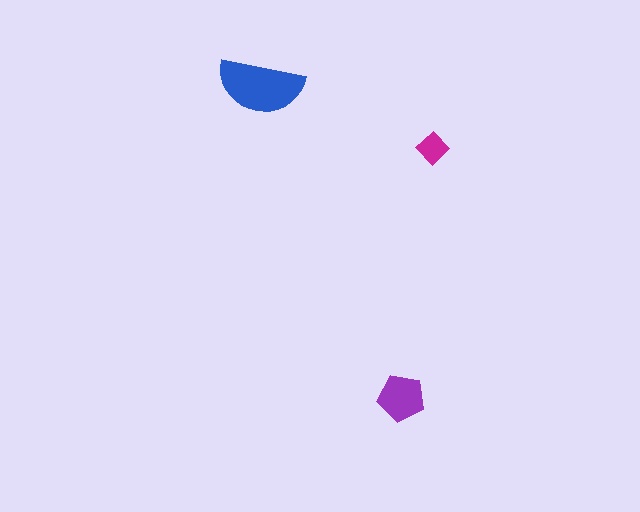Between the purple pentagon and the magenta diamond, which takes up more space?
The purple pentagon.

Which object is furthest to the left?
The blue semicircle is leftmost.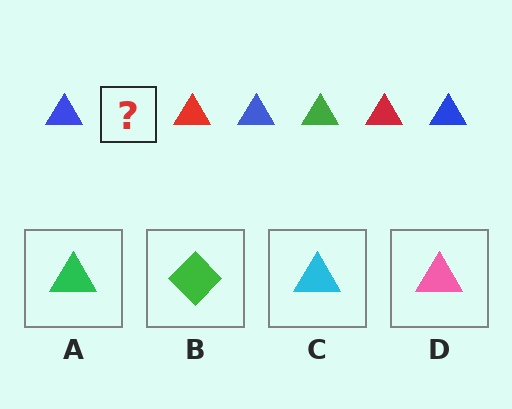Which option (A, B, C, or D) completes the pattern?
A.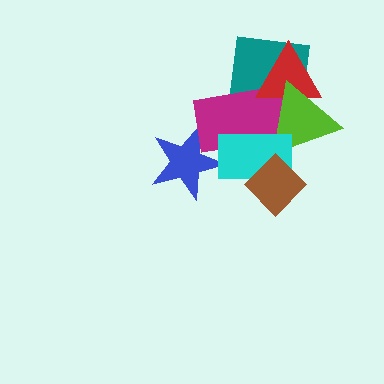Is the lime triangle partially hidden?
Yes, it is partially covered by another shape.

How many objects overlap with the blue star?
1 object overlaps with the blue star.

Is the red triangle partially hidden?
Yes, it is partially covered by another shape.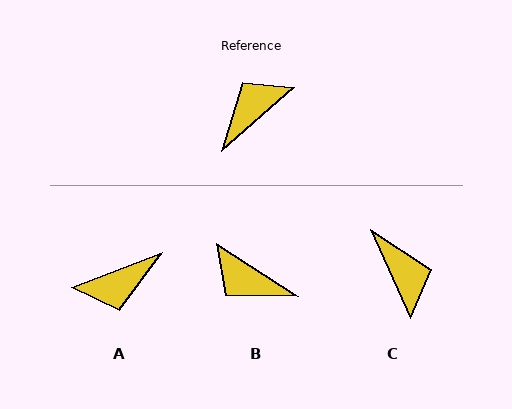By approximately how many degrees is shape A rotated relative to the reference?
Approximately 160 degrees counter-clockwise.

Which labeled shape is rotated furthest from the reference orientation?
A, about 160 degrees away.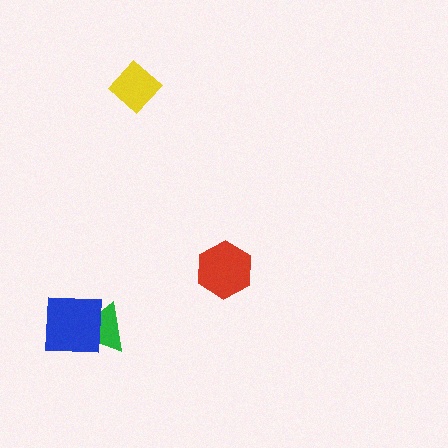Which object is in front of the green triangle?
The blue square is in front of the green triangle.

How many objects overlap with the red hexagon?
0 objects overlap with the red hexagon.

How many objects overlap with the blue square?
1 object overlaps with the blue square.